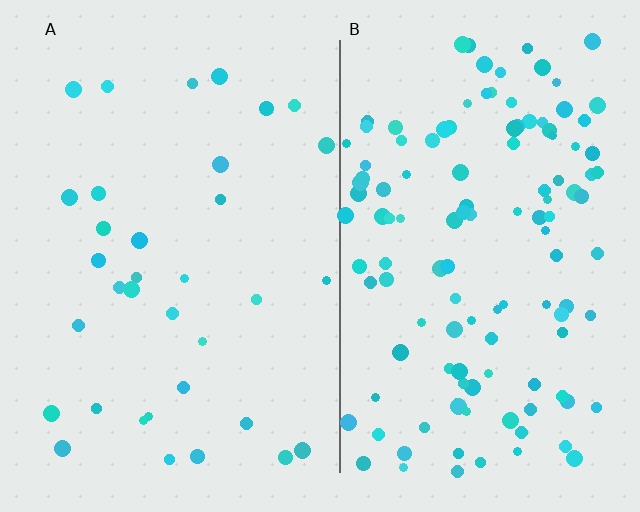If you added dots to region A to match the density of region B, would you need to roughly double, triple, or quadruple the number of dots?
Approximately quadruple.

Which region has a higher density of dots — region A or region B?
B (the right).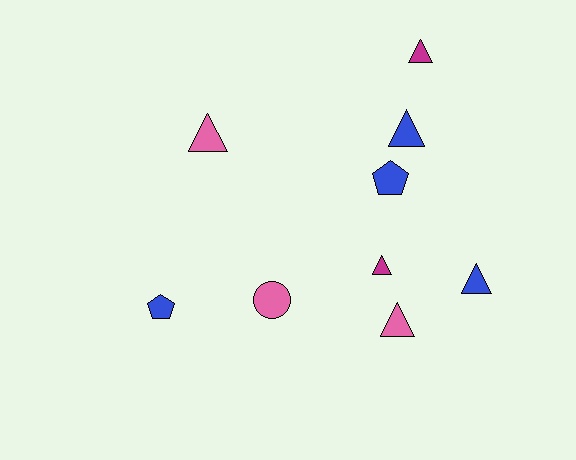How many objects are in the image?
There are 9 objects.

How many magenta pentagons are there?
There are no magenta pentagons.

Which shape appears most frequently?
Triangle, with 6 objects.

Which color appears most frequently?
Blue, with 4 objects.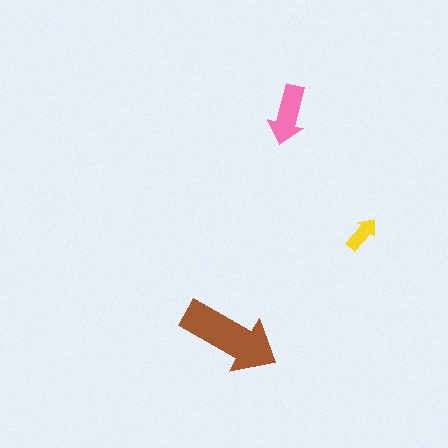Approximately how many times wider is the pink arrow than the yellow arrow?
About 1.5 times wider.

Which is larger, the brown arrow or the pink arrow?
The brown one.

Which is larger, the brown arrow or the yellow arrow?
The brown one.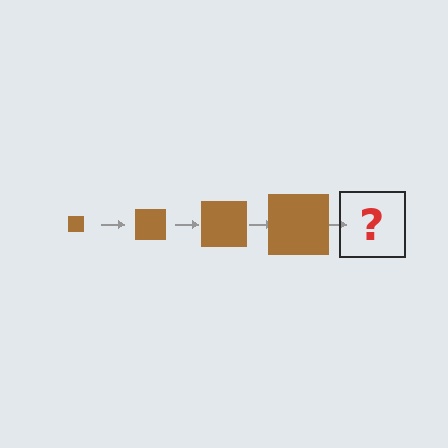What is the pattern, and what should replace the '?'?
The pattern is that the square gets progressively larger each step. The '?' should be a brown square, larger than the previous one.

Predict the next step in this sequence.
The next step is a brown square, larger than the previous one.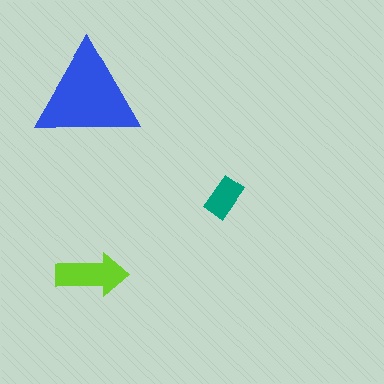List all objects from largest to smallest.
The blue triangle, the lime arrow, the teal rectangle.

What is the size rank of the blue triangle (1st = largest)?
1st.